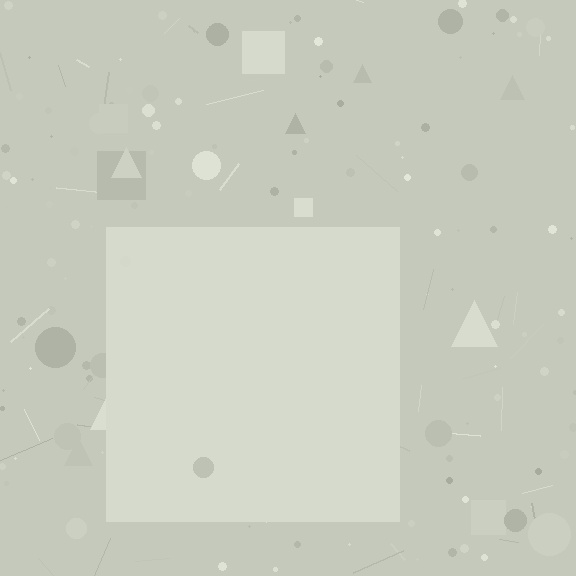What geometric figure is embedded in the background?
A square is embedded in the background.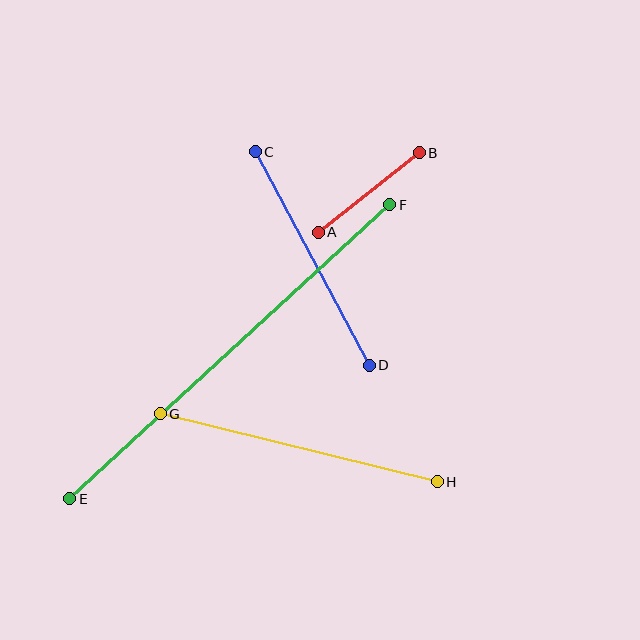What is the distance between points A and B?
The distance is approximately 129 pixels.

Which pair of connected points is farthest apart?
Points E and F are farthest apart.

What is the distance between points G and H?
The distance is approximately 285 pixels.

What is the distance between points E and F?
The distance is approximately 435 pixels.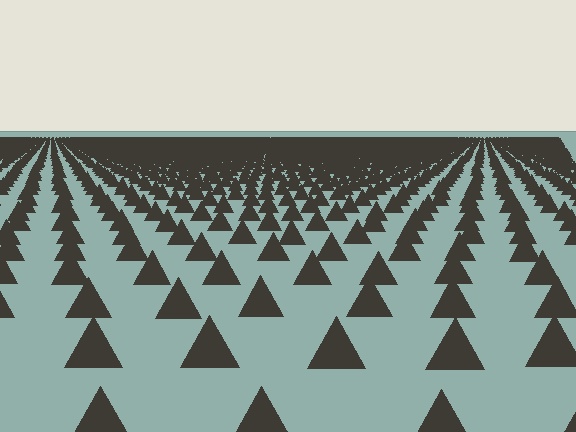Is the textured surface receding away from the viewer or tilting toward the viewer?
The surface is receding away from the viewer. Texture elements get smaller and denser toward the top.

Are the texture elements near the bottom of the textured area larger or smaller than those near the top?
Larger. Near the bottom, elements are closer to the viewer and appear at a bigger on-screen size.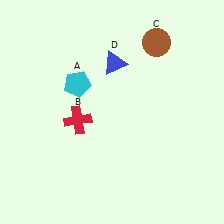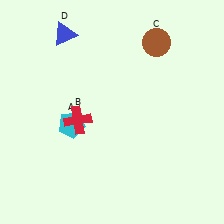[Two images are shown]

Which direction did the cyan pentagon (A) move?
The cyan pentagon (A) moved down.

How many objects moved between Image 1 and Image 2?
2 objects moved between the two images.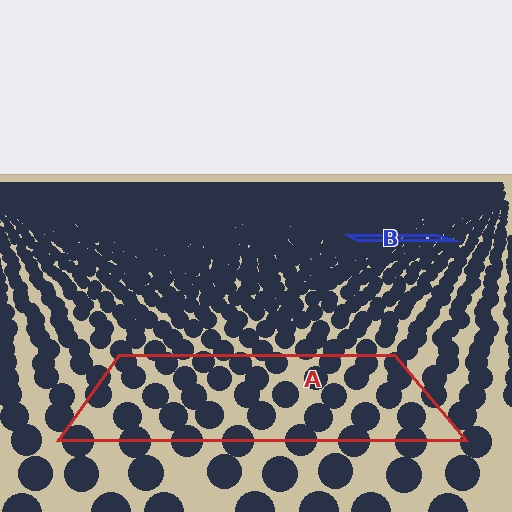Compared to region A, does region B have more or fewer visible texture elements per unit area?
Region B has more texture elements per unit area — they are packed more densely because it is farther away.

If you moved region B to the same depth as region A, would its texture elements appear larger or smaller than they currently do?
They would appear larger. At a closer depth, the same texture elements are projected at a bigger on-screen size.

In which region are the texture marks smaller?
The texture marks are smaller in region B, because it is farther away.